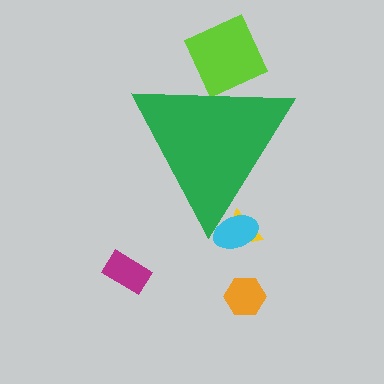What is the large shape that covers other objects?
A green triangle.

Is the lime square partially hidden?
Yes, the lime square is partially hidden behind the green triangle.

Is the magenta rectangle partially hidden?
No, the magenta rectangle is fully visible.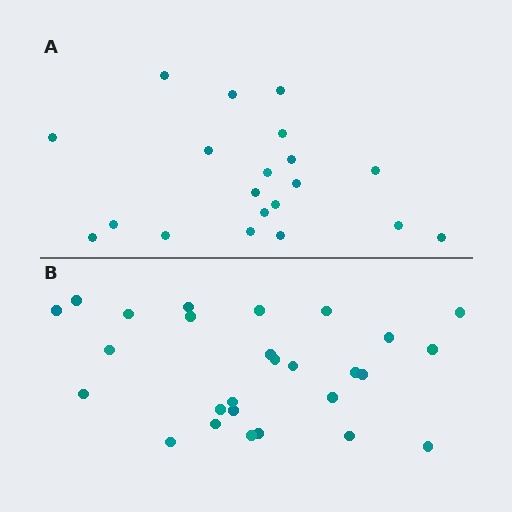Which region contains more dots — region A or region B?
Region B (the bottom region) has more dots.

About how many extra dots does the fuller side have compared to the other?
Region B has roughly 8 or so more dots than region A.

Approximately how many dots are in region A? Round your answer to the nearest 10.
About 20 dots.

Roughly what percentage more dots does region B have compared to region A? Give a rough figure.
About 35% more.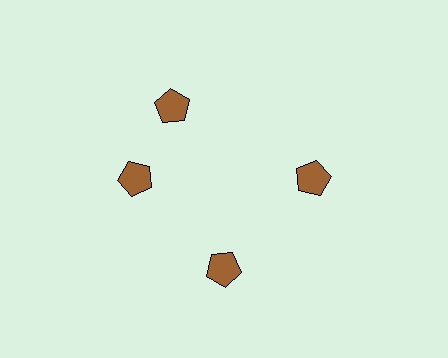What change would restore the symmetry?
The symmetry would be restored by rotating it back into even spacing with its neighbors so that all 4 pentagons sit at equal angles and equal distance from the center.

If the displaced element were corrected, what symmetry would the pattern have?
It would have 4-fold rotational symmetry — the pattern would map onto itself every 90 degrees.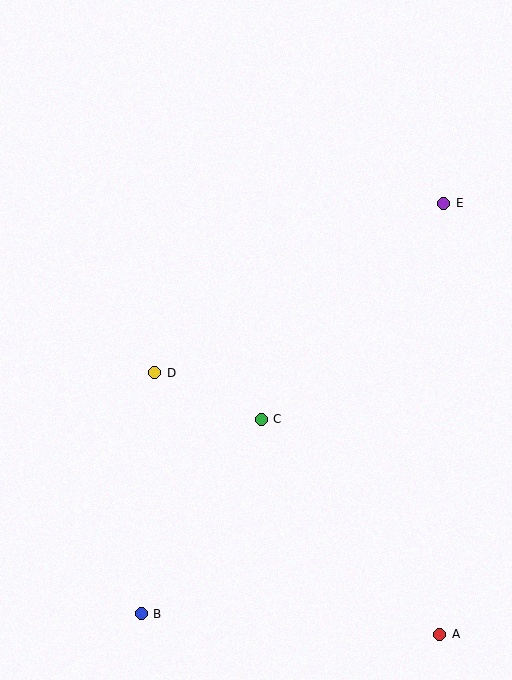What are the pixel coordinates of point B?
Point B is at (141, 614).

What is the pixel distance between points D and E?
The distance between D and E is 335 pixels.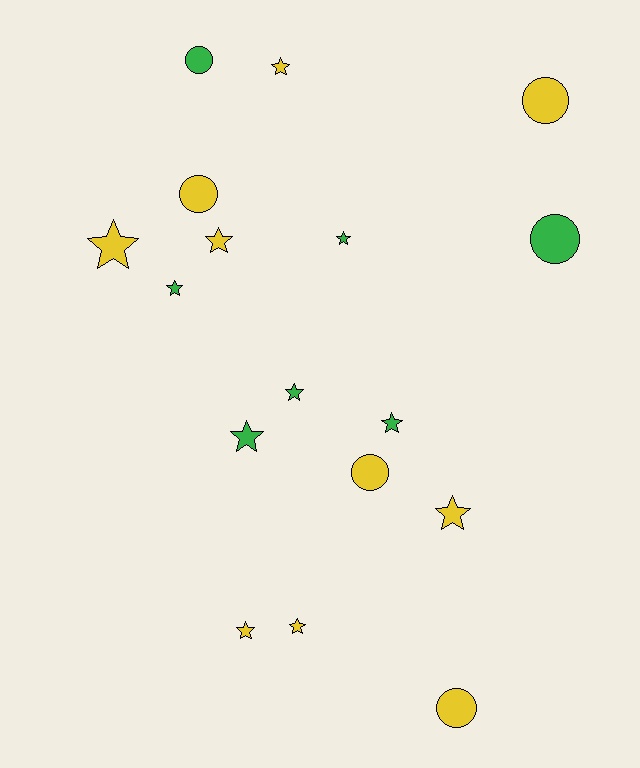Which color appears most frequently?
Yellow, with 10 objects.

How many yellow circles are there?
There are 4 yellow circles.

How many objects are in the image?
There are 17 objects.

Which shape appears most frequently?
Star, with 11 objects.